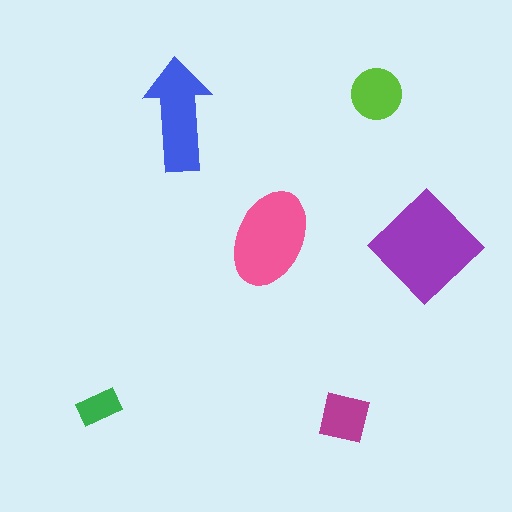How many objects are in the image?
There are 6 objects in the image.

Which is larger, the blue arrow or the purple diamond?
The purple diamond.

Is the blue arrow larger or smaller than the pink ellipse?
Smaller.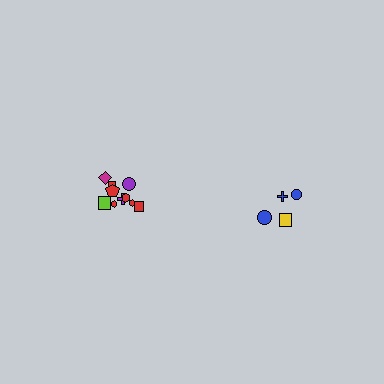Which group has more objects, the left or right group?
The left group.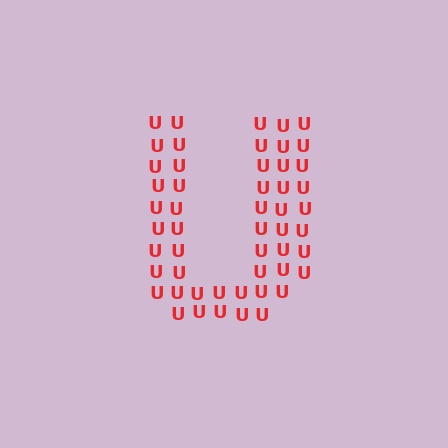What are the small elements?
The small elements are letter U's.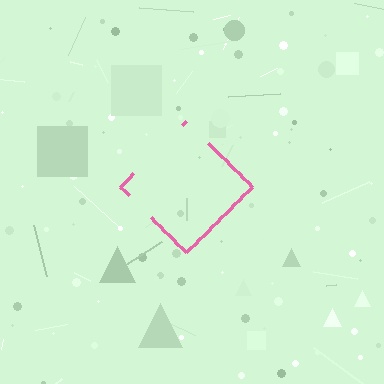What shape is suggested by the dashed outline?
The dashed outline suggests a diamond.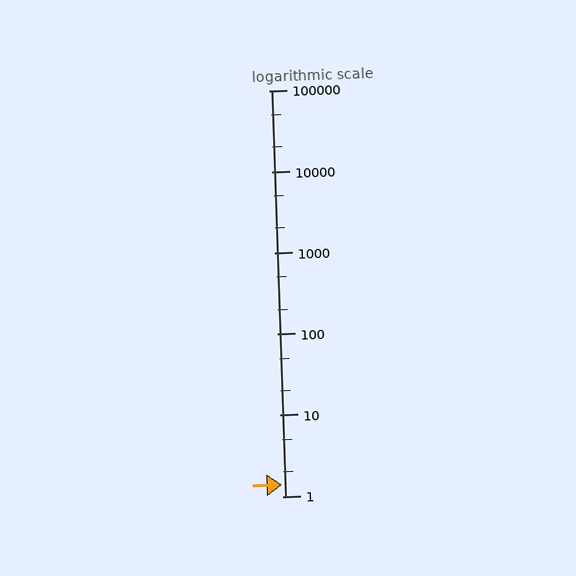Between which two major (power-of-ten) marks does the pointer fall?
The pointer is between 1 and 10.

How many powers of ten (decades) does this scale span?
The scale spans 5 decades, from 1 to 100000.